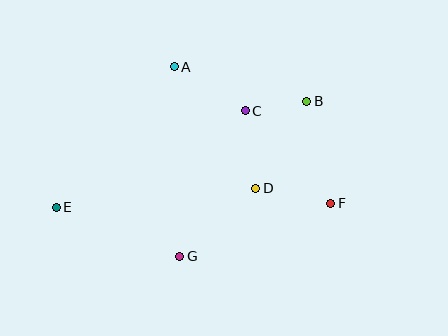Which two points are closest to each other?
Points B and C are closest to each other.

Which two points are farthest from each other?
Points E and F are farthest from each other.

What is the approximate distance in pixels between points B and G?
The distance between B and G is approximately 200 pixels.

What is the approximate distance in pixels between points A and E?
The distance between A and E is approximately 183 pixels.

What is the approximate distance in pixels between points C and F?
The distance between C and F is approximately 126 pixels.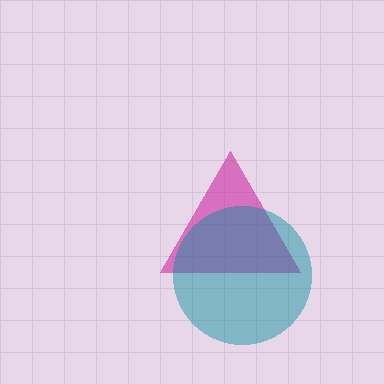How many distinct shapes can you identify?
There are 2 distinct shapes: a magenta triangle, a teal circle.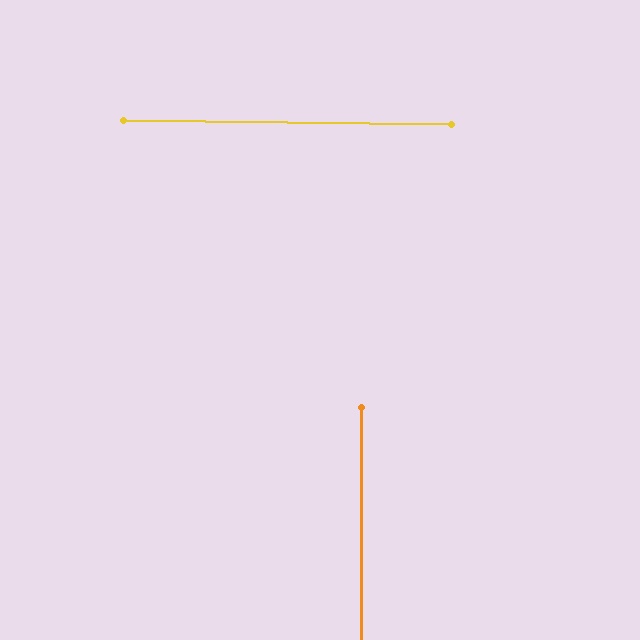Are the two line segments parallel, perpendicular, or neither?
Perpendicular — they meet at approximately 89°.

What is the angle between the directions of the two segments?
Approximately 89 degrees.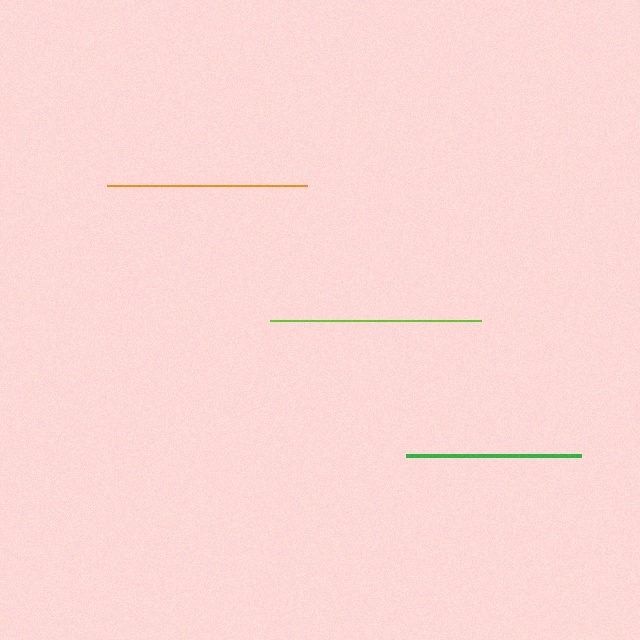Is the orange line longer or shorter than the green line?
The orange line is longer than the green line.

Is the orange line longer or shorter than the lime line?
The lime line is longer than the orange line.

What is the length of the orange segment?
The orange segment is approximately 200 pixels long.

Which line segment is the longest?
The lime line is the longest at approximately 211 pixels.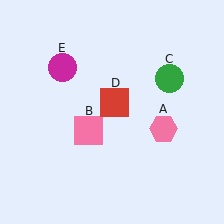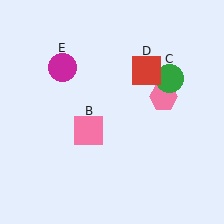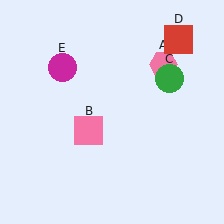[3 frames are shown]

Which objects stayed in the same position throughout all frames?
Pink square (object B) and green circle (object C) and magenta circle (object E) remained stationary.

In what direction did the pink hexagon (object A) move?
The pink hexagon (object A) moved up.